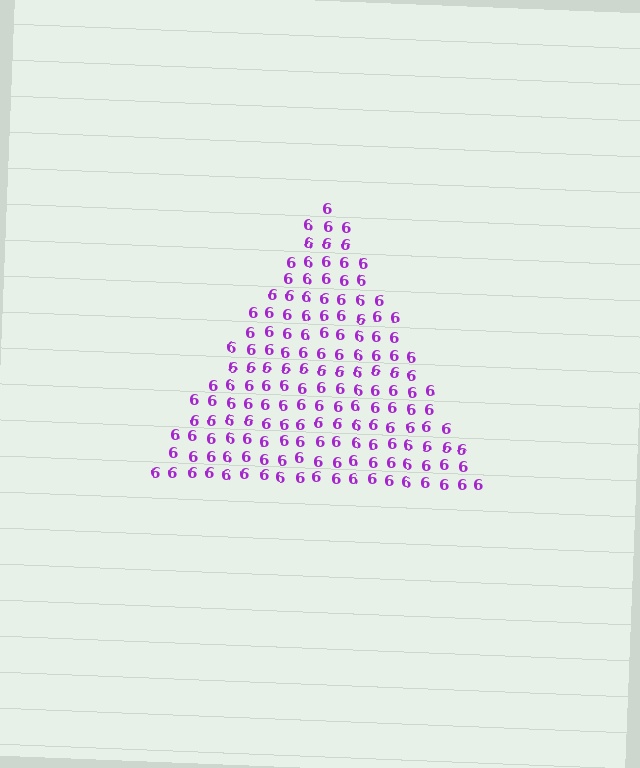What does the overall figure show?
The overall figure shows a triangle.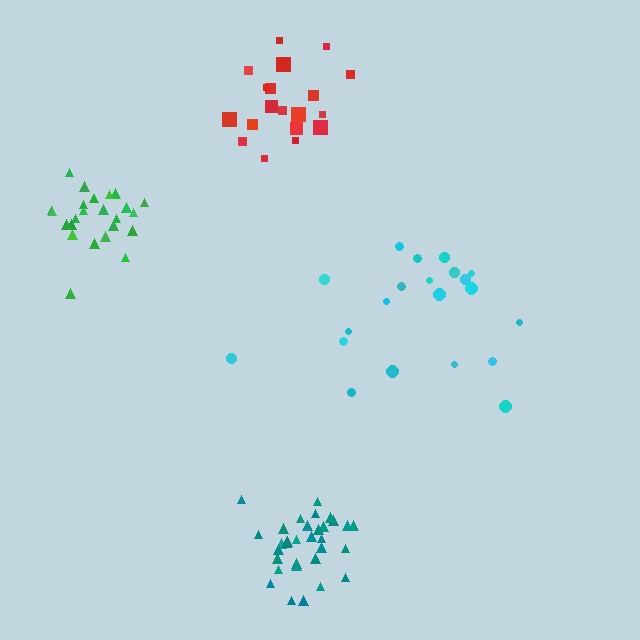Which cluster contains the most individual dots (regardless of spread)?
Teal (33).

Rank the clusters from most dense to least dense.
green, teal, red, cyan.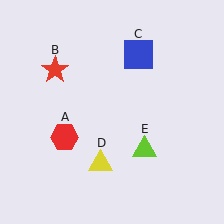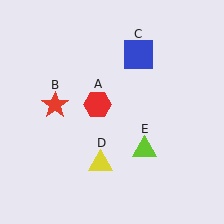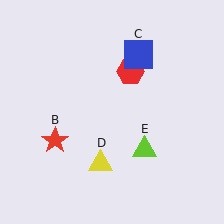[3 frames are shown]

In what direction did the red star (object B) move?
The red star (object B) moved down.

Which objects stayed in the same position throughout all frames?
Blue square (object C) and yellow triangle (object D) and lime triangle (object E) remained stationary.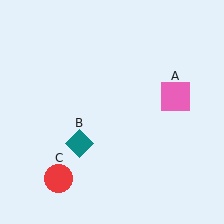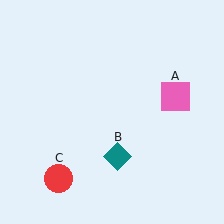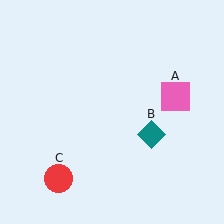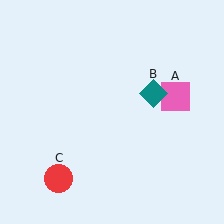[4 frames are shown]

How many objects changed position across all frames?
1 object changed position: teal diamond (object B).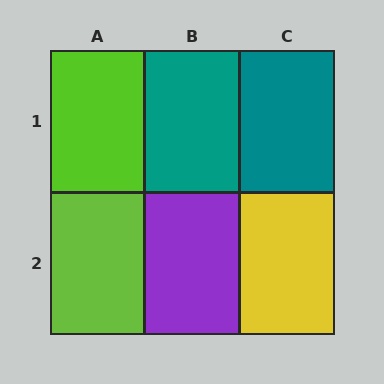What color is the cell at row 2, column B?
Purple.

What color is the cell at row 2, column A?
Lime.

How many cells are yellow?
1 cell is yellow.